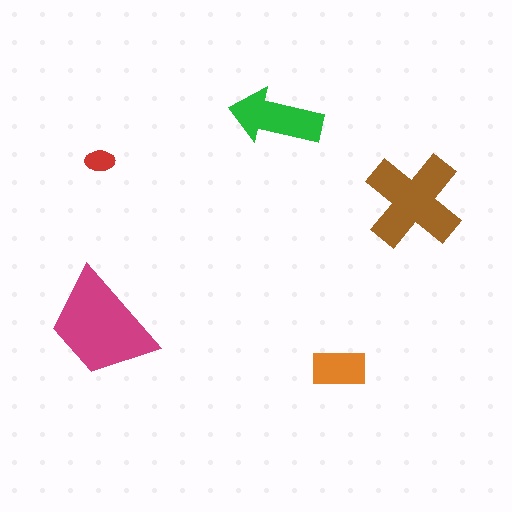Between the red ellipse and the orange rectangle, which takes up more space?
The orange rectangle.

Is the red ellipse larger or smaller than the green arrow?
Smaller.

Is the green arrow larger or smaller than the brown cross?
Smaller.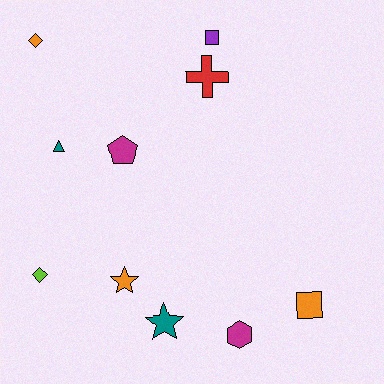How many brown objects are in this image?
There are no brown objects.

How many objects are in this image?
There are 10 objects.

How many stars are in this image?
There are 2 stars.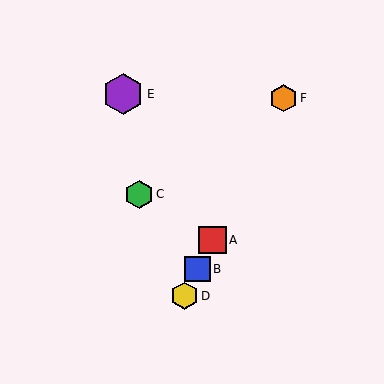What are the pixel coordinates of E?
Object E is at (123, 94).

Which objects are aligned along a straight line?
Objects A, B, D, F are aligned along a straight line.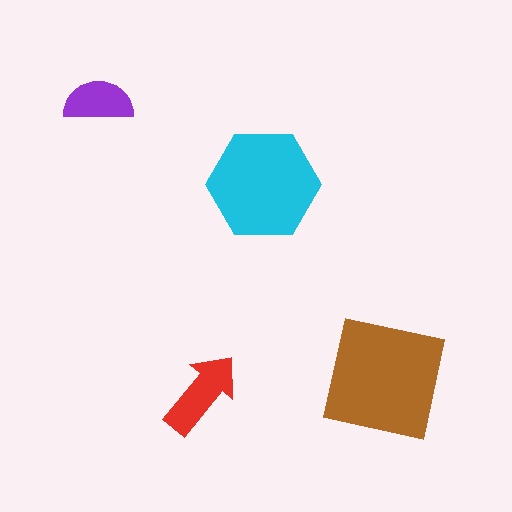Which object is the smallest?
The purple semicircle.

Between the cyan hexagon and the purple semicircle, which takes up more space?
The cyan hexagon.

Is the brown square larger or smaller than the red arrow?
Larger.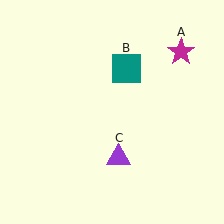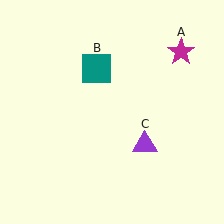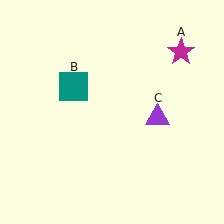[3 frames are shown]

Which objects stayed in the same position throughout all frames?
Magenta star (object A) remained stationary.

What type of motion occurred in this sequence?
The teal square (object B), purple triangle (object C) rotated counterclockwise around the center of the scene.